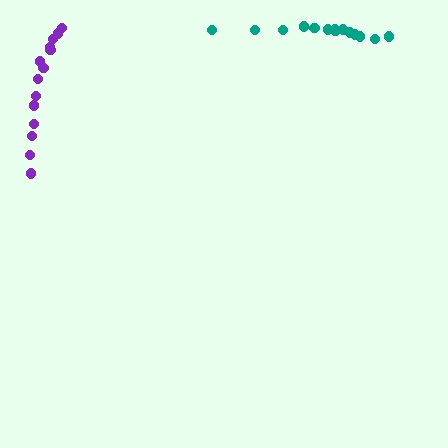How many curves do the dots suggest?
There are 2 distinct paths.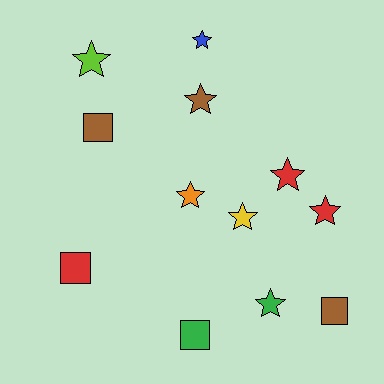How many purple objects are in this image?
There are no purple objects.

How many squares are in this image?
There are 4 squares.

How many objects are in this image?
There are 12 objects.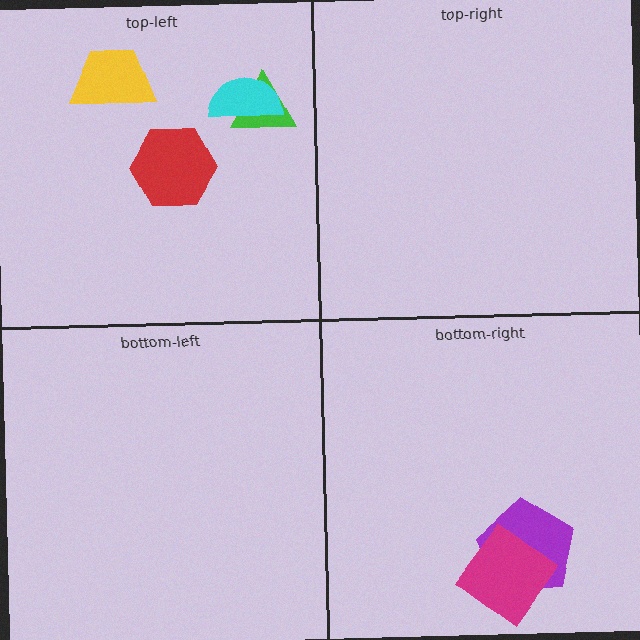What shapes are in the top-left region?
The red hexagon, the green triangle, the cyan semicircle, the yellow trapezoid.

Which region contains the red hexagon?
The top-left region.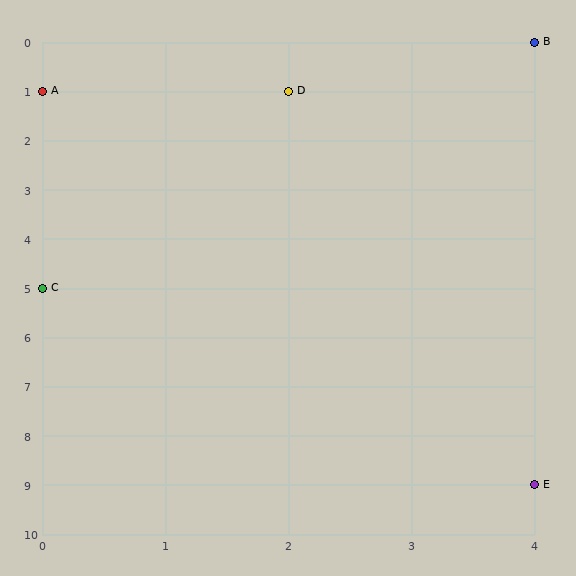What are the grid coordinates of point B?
Point B is at grid coordinates (4, 0).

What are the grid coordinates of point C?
Point C is at grid coordinates (0, 5).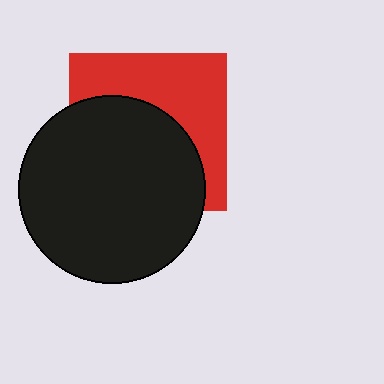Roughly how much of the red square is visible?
A small part of it is visible (roughly 45%).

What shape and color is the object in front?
The object in front is a black circle.